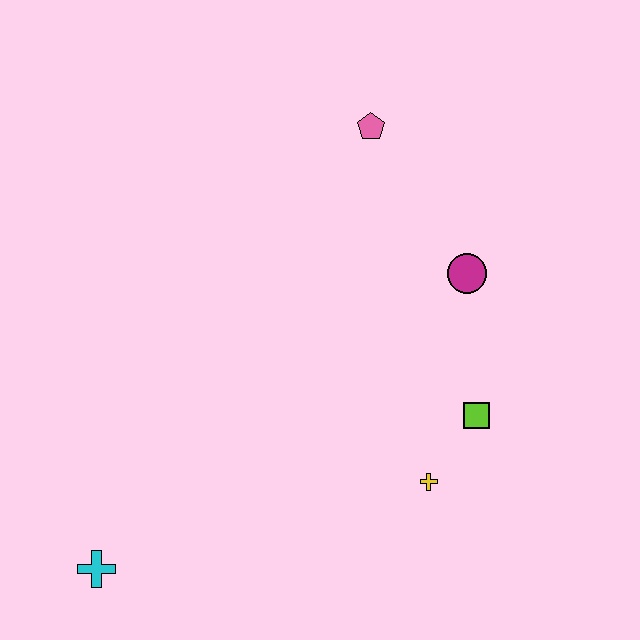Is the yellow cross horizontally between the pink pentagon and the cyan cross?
No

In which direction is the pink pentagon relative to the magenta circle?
The pink pentagon is above the magenta circle.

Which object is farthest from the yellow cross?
The pink pentagon is farthest from the yellow cross.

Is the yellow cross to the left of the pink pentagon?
No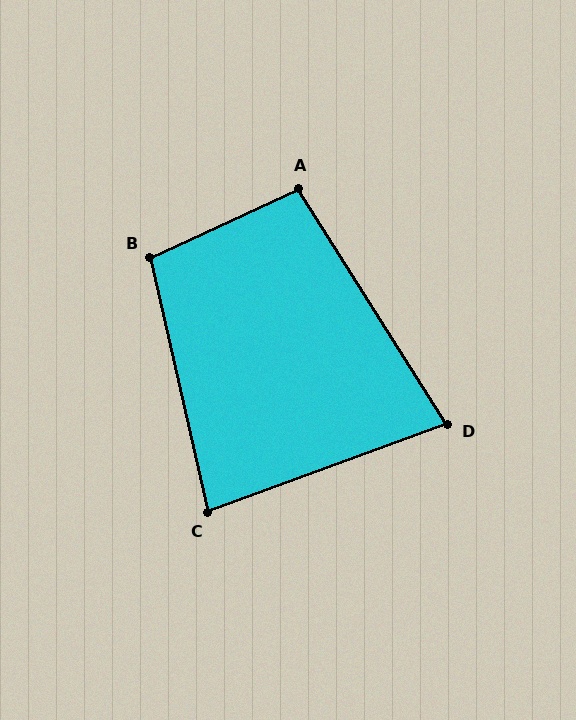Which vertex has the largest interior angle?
B, at approximately 102 degrees.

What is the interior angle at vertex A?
Approximately 97 degrees (obtuse).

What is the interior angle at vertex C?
Approximately 83 degrees (acute).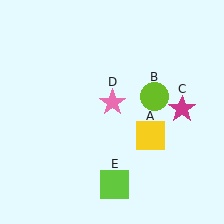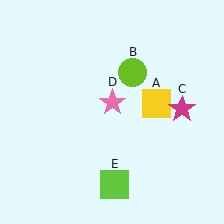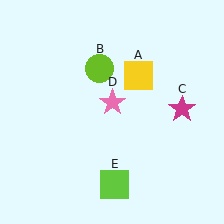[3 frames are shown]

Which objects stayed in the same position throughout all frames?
Magenta star (object C) and pink star (object D) and lime square (object E) remained stationary.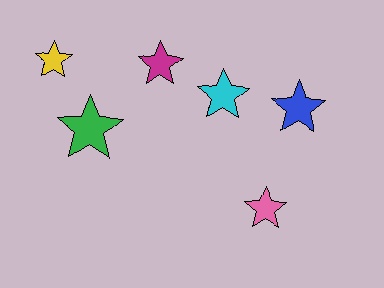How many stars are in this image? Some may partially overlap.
There are 6 stars.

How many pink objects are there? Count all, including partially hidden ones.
There is 1 pink object.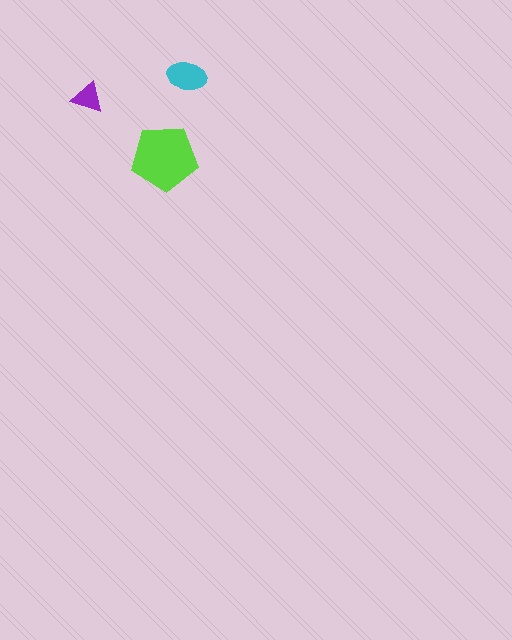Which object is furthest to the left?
The purple triangle is leftmost.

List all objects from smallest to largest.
The purple triangle, the cyan ellipse, the lime pentagon.